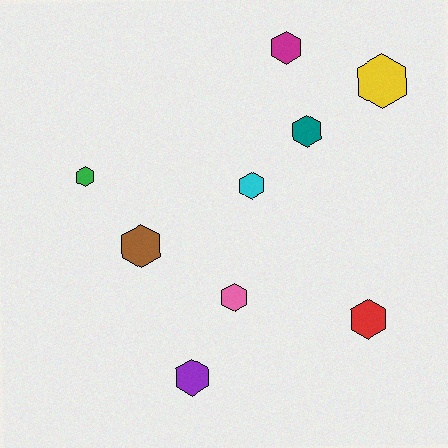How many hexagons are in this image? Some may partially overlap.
There are 9 hexagons.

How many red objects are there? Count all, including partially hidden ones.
There is 1 red object.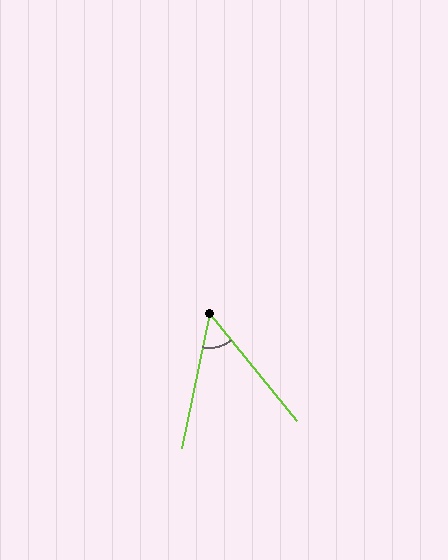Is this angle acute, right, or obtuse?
It is acute.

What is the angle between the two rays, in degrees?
Approximately 51 degrees.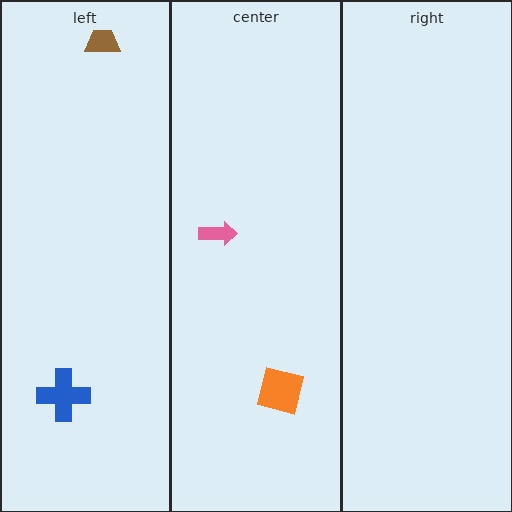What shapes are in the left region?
The brown trapezoid, the blue cross.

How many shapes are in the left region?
2.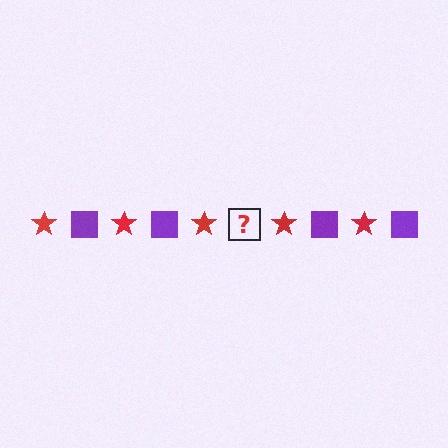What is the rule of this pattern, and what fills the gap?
The rule is that the pattern alternates between red star and purple square. The gap should be filled with a purple square.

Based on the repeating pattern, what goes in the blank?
The blank should be a purple square.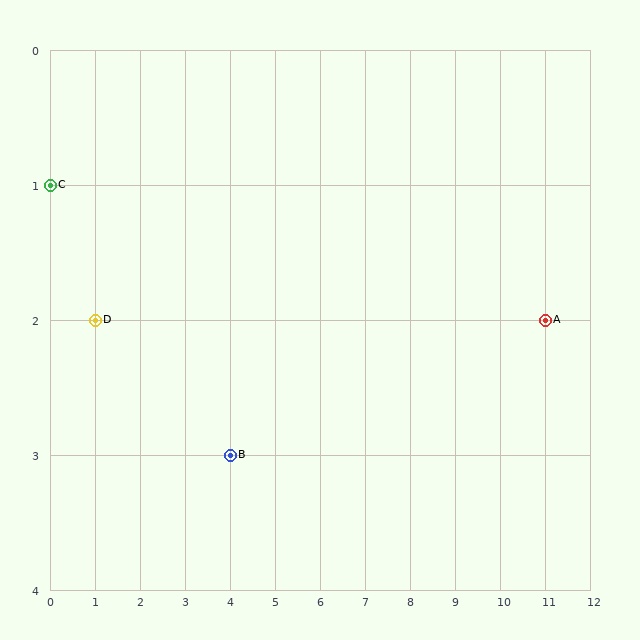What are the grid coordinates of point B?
Point B is at grid coordinates (4, 3).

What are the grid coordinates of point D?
Point D is at grid coordinates (1, 2).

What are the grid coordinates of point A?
Point A is at grid coordinates (11, 2).